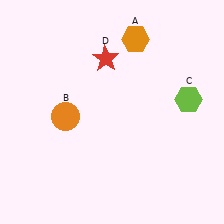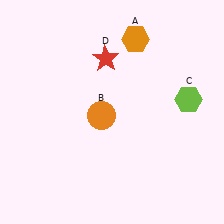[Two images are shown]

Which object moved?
The orange circle (B) moved right.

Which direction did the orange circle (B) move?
The orange circle (B) moved right.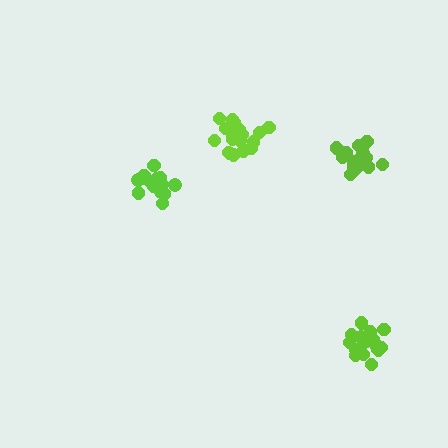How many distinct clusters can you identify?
There are 4 distinct clusters.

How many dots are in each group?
Group 1: 20 dots, Group 2: 18 dots, Group 3: 20 dots, Group 4: 16 dots (74 total).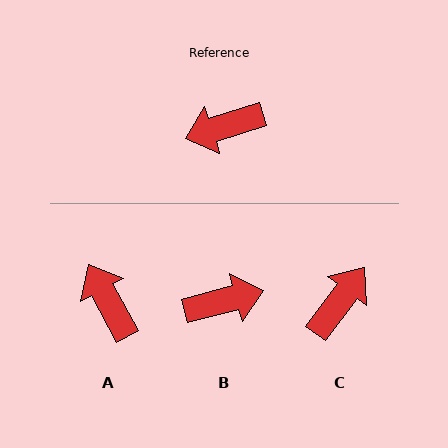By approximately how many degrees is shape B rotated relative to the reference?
Approximately 177 degrees counter-clockwise.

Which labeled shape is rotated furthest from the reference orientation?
B, about 177 degrees away.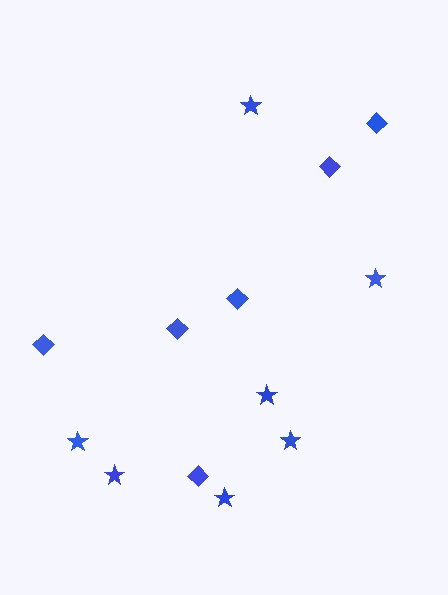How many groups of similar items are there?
There are 2 groups: one group of stars (7) and one group of diamonds (6).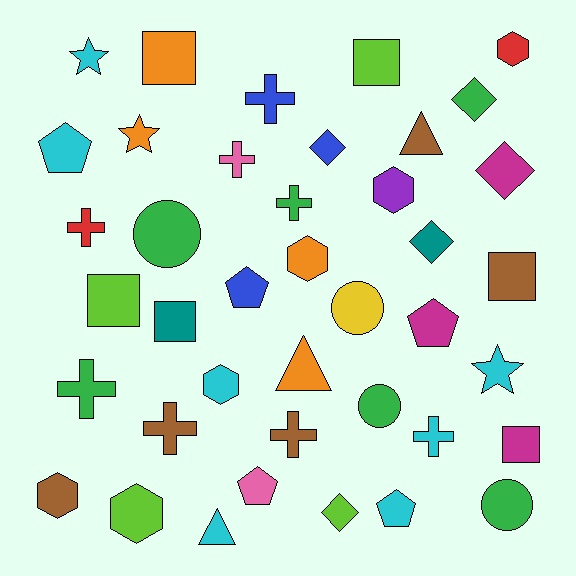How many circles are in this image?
There are 4 circles.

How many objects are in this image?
There are 40 objects.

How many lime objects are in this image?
There are 4 lime objects.